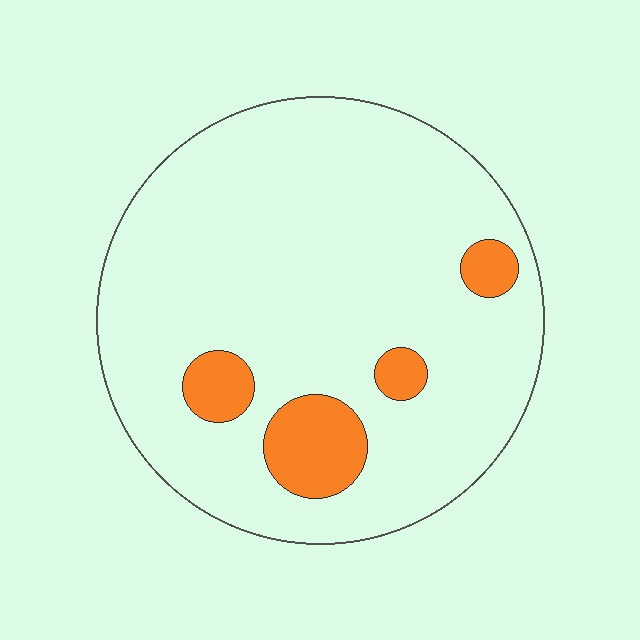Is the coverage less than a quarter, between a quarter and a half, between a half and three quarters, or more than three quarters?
Less than a quarter.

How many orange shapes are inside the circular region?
4.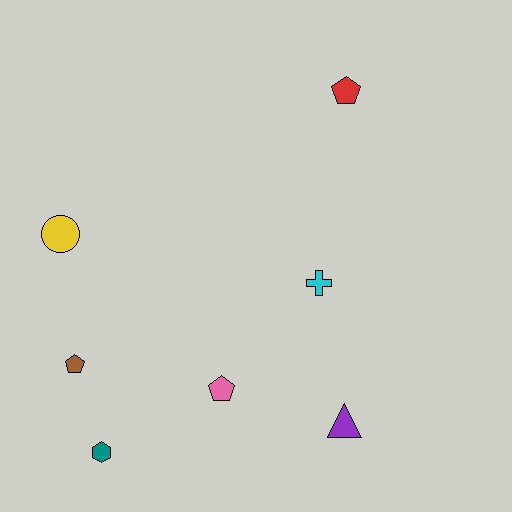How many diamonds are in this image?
There are no diamonds.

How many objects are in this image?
There are 7 objects.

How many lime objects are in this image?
There are no lime objects.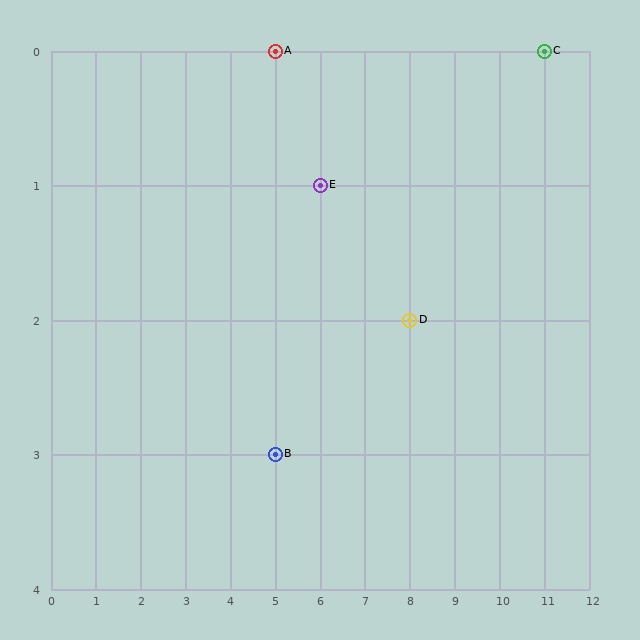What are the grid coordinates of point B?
Point B is at grid coordinates (5, 3).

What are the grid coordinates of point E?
Point E is at grid coordinates (6, 1).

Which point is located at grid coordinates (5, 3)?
Point B is at (5, 3).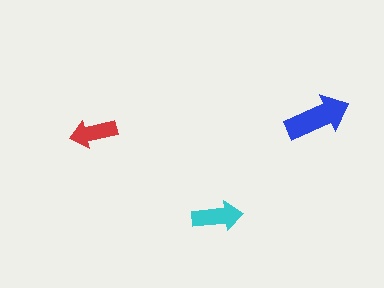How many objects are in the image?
There are 3 objects in the image.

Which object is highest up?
The blue arrow is topmost.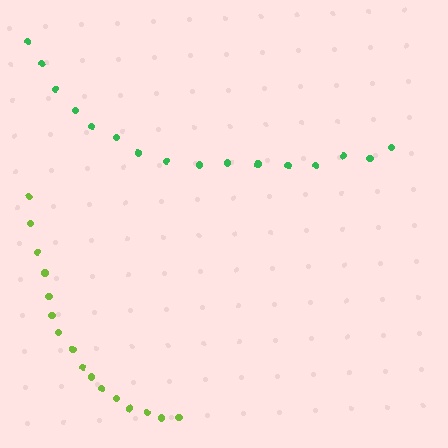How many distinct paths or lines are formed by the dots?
There are 2 distinct paths.